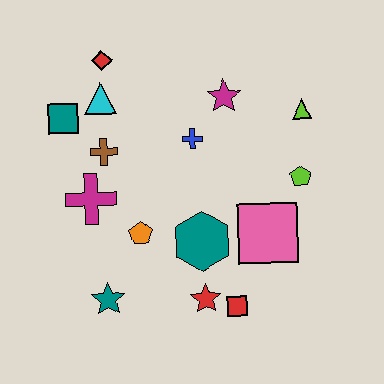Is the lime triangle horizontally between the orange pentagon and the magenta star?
No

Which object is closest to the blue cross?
The magenta star is closest to the blue cross.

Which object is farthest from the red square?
The red diamond is farthest from the red square.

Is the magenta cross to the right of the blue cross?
No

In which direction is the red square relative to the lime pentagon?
The red square is below the lime pentagon.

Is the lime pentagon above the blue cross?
No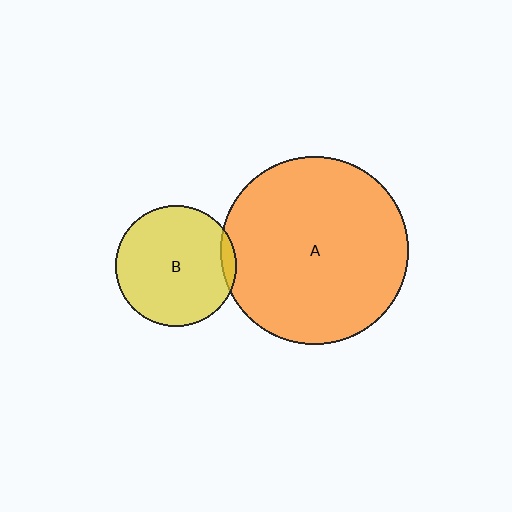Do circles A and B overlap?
Yes.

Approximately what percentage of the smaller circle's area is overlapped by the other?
Approximately 5%.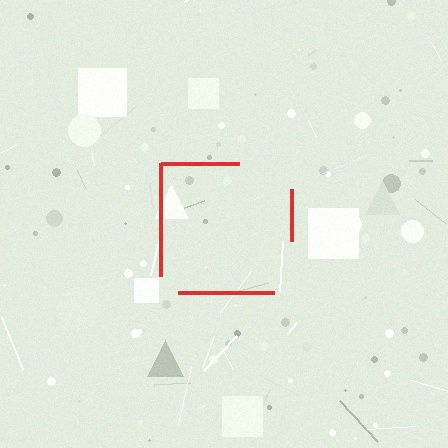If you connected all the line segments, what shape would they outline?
They would outline a square.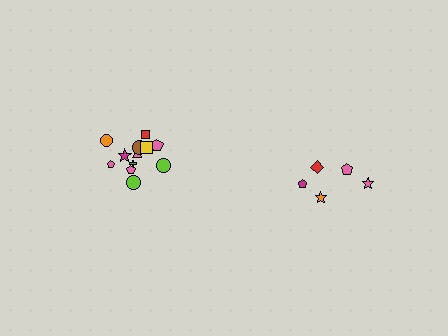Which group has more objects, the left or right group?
The left group.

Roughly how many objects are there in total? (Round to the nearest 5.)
Roughly 15 objects in total.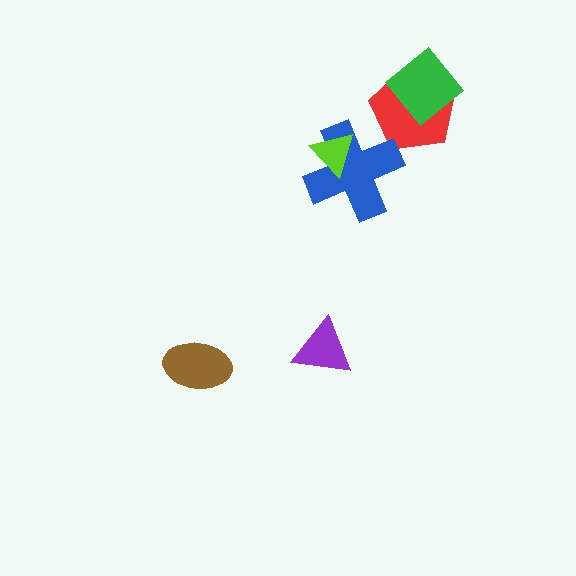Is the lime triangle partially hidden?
No, no other shape covers it.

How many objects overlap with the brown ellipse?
0 objects overlap with the brown ellipse.